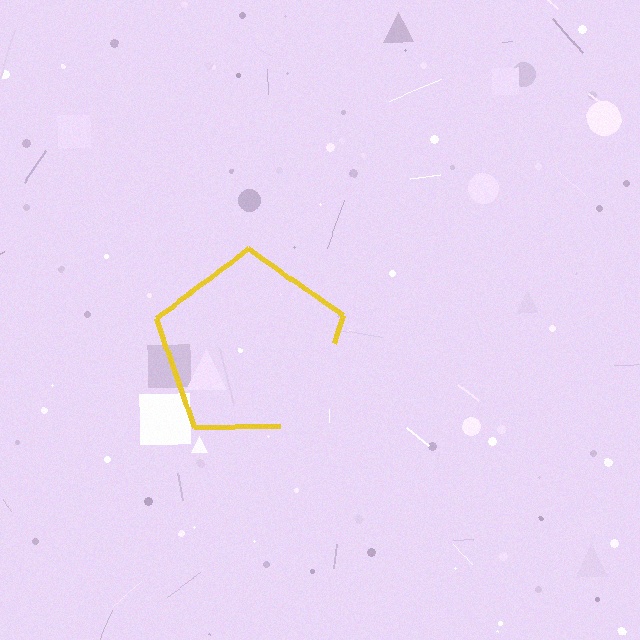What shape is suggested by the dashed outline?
The dashed outline suggests a pentagon.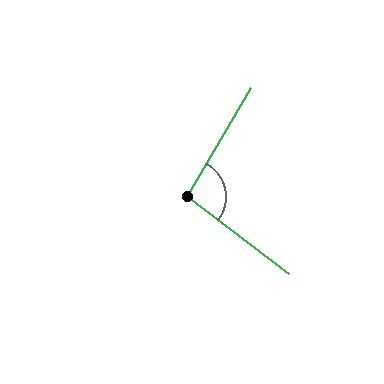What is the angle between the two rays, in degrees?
Approximately 96 degrees.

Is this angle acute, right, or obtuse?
It is obtuse.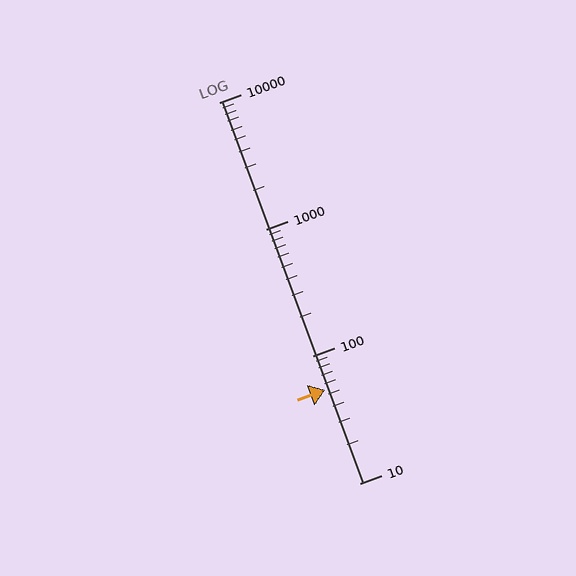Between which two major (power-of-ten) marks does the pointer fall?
The pointer is between 10 and 100.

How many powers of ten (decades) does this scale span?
The scale spans 3 decades, from 10 to 10000.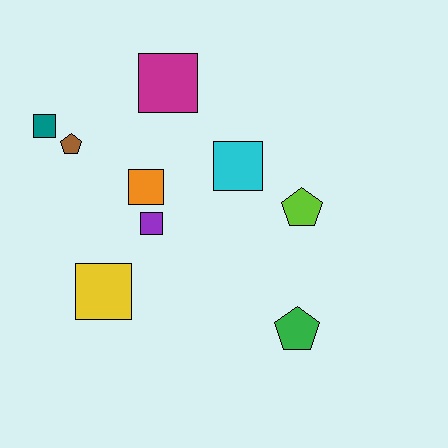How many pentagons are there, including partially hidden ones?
There are 3 pentagons.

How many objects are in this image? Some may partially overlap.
There are 9 objects.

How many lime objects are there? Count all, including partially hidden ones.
There is 1 lime object.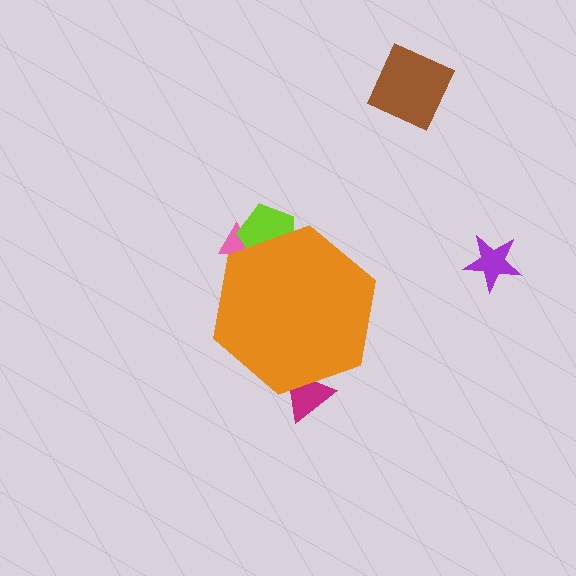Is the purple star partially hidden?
No, the purple star is fully visible.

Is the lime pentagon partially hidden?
Yes, the lime pentagon is partially hidden behind the orange hexagon.